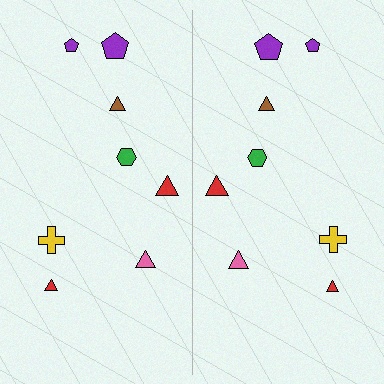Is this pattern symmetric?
Yes, this pattern has bilateral (reflection) symmetry.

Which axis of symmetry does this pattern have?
The pattern has a vertical axis of symmetry running through the center of the image.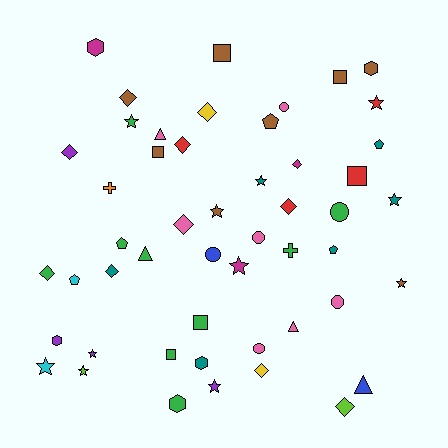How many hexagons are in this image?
There are 5 hexagons.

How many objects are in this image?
There are 50 objects.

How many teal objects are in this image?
There are 6 teal objects.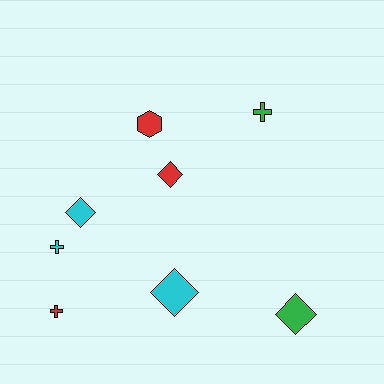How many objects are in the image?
There are 8 objects.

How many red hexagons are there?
There is 1 red hexagon.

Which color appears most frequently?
Red, with 3 objects.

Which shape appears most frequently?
Diamond, with 4 objects.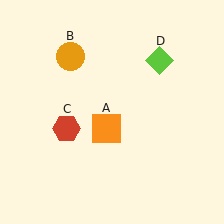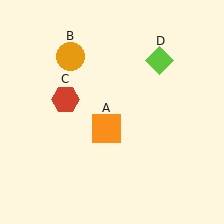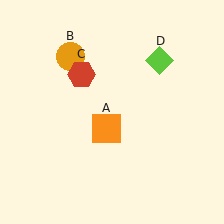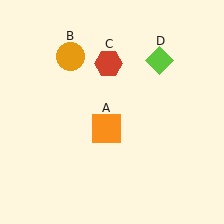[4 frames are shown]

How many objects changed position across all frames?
1 object changed position: red hexagon (object C).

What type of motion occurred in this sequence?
The red hexagon (object C) rotated clockwise around the center of the scene.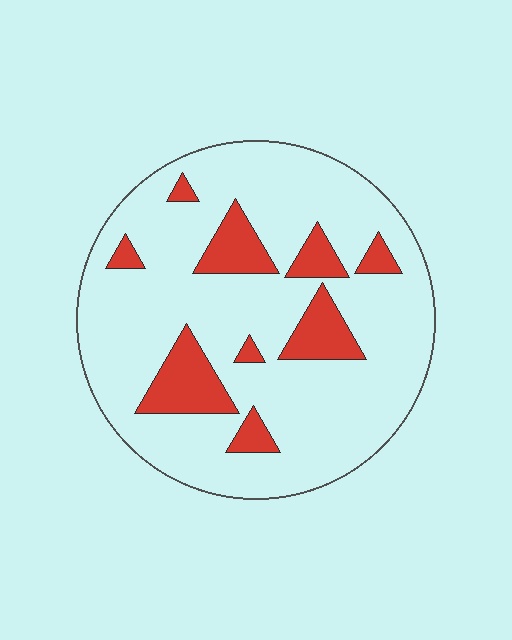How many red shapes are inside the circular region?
9.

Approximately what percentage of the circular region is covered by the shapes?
Approximately 20%.